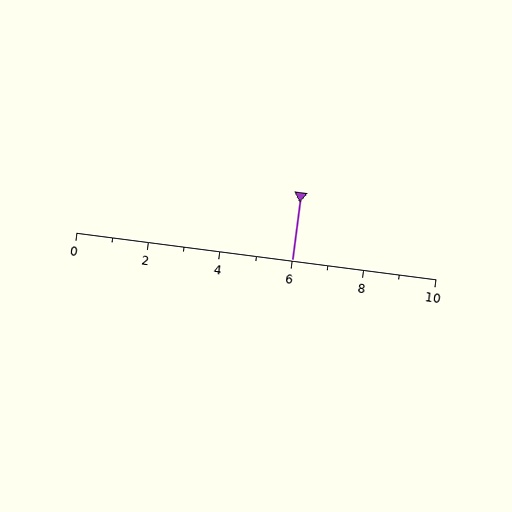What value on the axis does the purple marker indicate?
The marker indicates approximately 6.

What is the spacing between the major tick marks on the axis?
The major ticks are spaced 2 apart.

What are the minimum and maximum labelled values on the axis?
The axis runs from 0 to 10.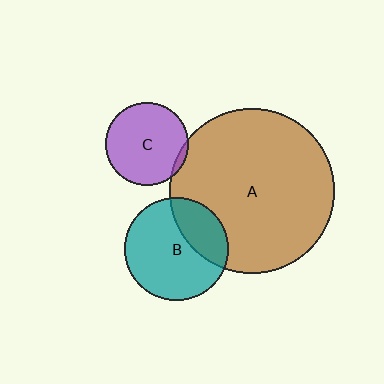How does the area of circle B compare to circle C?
Approximately 1.6 times.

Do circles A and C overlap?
Yes.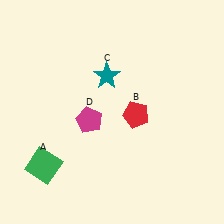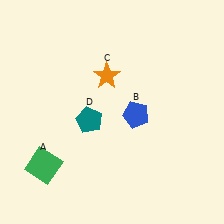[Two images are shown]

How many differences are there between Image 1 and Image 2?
There are 3 differences between the two images.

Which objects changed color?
B changed from red to blue. C changed from teal to orange. D changed from magenta to teal.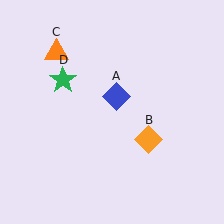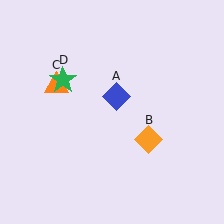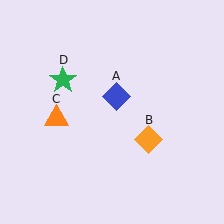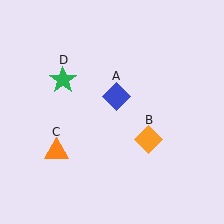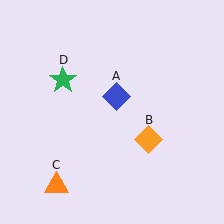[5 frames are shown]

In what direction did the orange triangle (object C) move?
The orange triangle (object C) moved down.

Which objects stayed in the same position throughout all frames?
Blue diamond (object A) and orange diamond (object B) and green star (object D) remained stationary.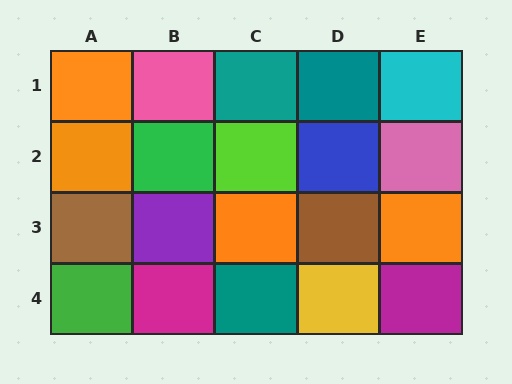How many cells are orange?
4 cells are orange.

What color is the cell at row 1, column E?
Cyan.